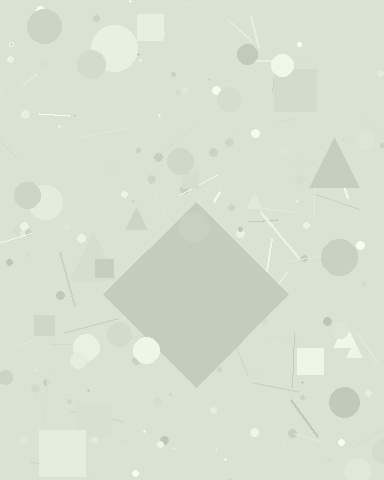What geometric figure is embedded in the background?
A diamond is embedded in the background.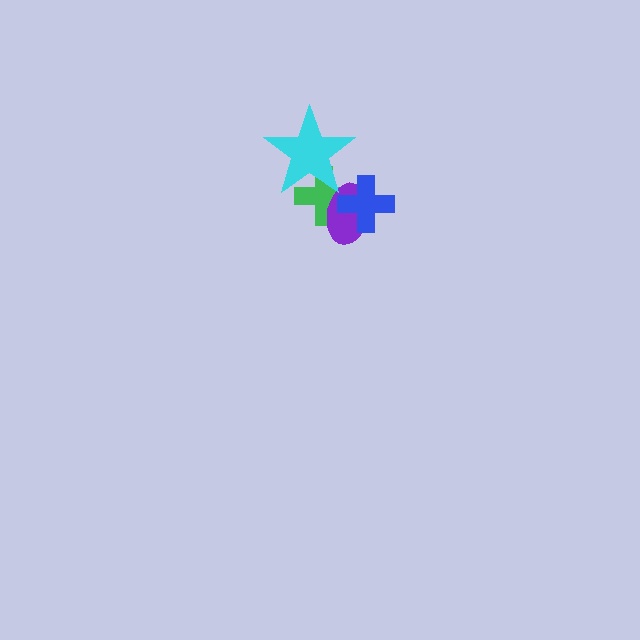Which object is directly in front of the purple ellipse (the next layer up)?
The blue cross is directly in front of the purple ellipse.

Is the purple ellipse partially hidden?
Yes, it is partially covered by another shape.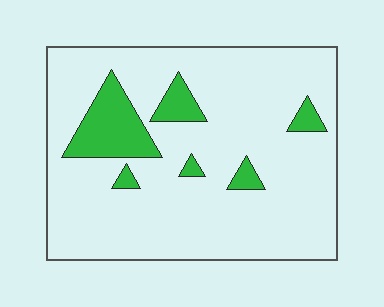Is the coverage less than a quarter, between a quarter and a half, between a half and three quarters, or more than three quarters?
Less than a quarter.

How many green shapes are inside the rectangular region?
6.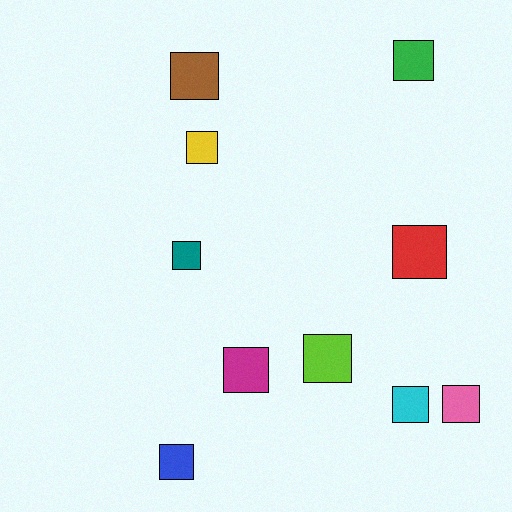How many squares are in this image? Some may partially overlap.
There are 10 squares.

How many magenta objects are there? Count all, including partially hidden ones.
There is 1 magenta object.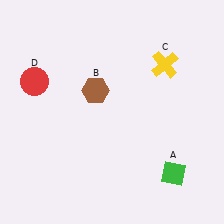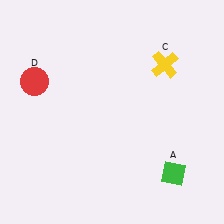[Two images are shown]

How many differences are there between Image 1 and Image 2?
There is 1 difference between the two images.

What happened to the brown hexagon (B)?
The brown hexagon (B) was removed in Image 2. It was in the top-left area of Image 1.